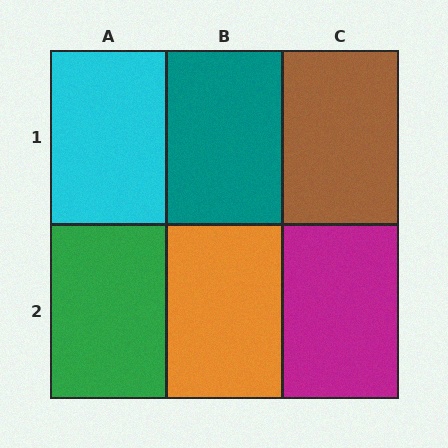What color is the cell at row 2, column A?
Green.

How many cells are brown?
1 cell is brown.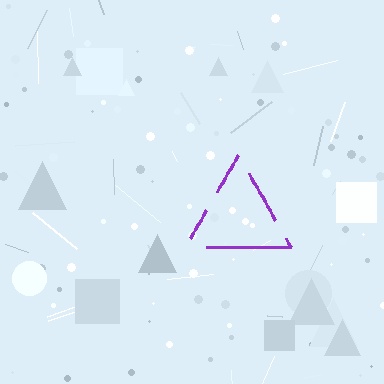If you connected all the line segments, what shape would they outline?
They would outline a triangle.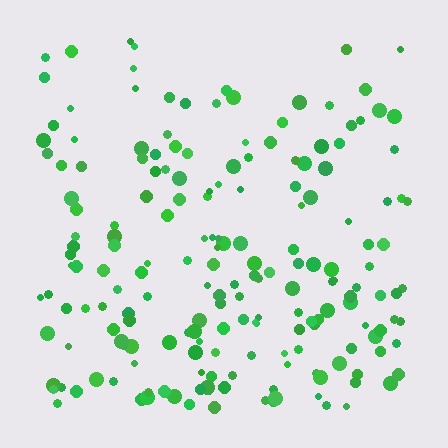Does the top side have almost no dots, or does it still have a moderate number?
Still a moderate number, just noticeably fewer than the bottom.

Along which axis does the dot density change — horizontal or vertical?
Vertical.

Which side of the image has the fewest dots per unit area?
The top.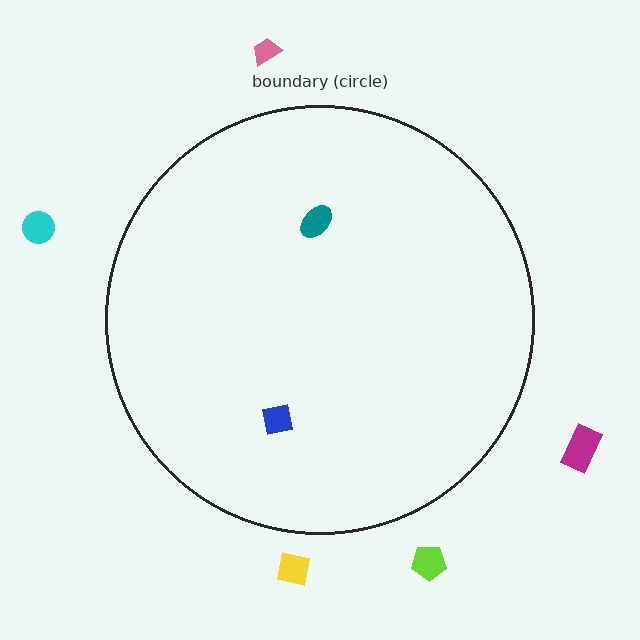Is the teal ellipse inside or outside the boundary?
Inside.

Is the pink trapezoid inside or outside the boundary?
Outside.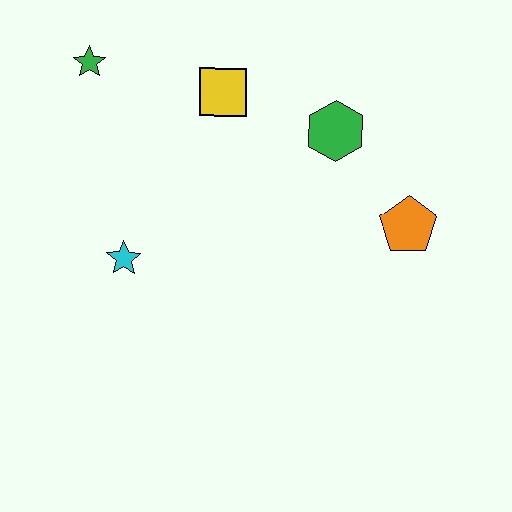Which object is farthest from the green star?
The orange pentagon is farthest from the green star.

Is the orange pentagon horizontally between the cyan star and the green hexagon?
No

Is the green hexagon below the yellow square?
Yes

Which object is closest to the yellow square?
The green hexagon is closest to the yellow square.